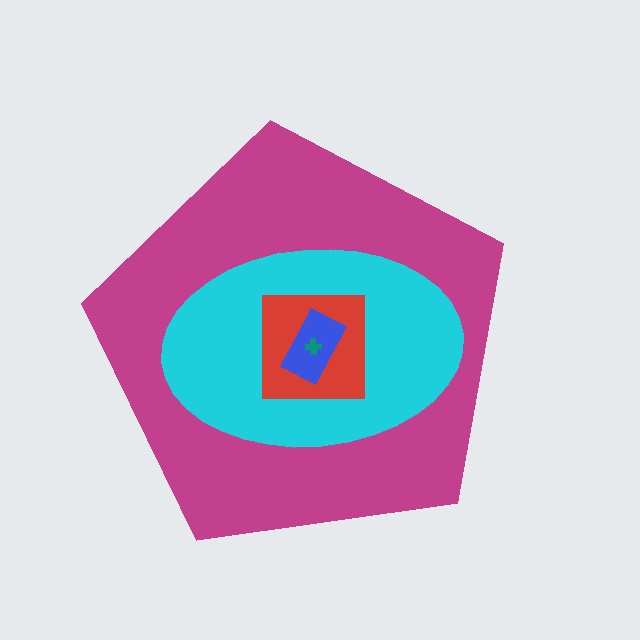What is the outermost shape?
The magenta pentagon.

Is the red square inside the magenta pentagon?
Yes.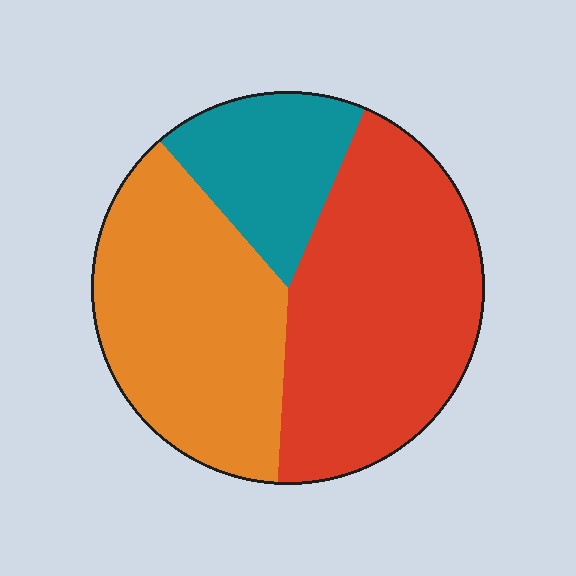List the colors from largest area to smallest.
From largest to smallest: red, orange, teal.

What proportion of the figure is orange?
Orange covers 38% of the figure.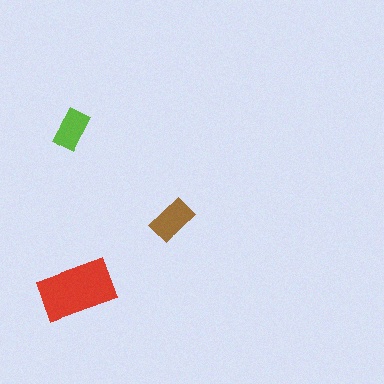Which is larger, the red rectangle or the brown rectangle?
The red one.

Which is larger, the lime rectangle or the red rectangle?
The red one.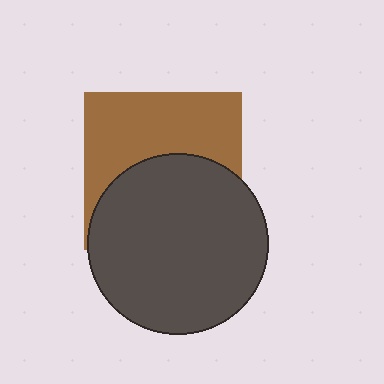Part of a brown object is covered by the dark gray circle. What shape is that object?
It is a square.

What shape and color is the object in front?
The object in front is a dark gray circle.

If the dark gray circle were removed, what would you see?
You would see the complete brown square.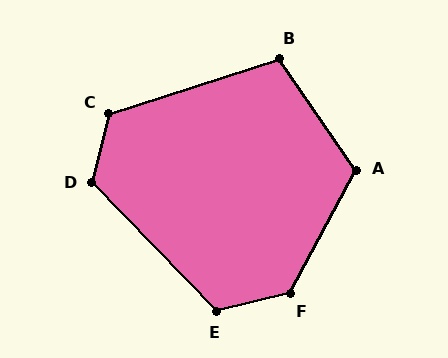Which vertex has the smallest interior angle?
B, at approximately 107 degrees.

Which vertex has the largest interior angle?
F, at approximately 131 degrees.